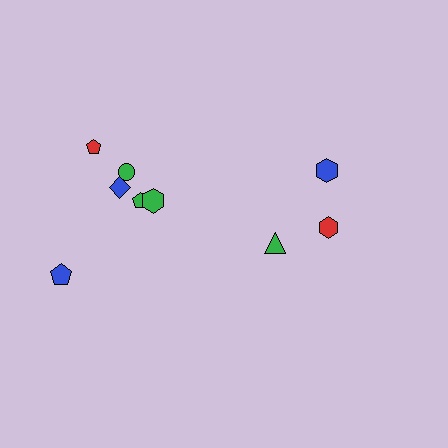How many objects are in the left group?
There are 6 objects.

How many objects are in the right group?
There are 3 objects.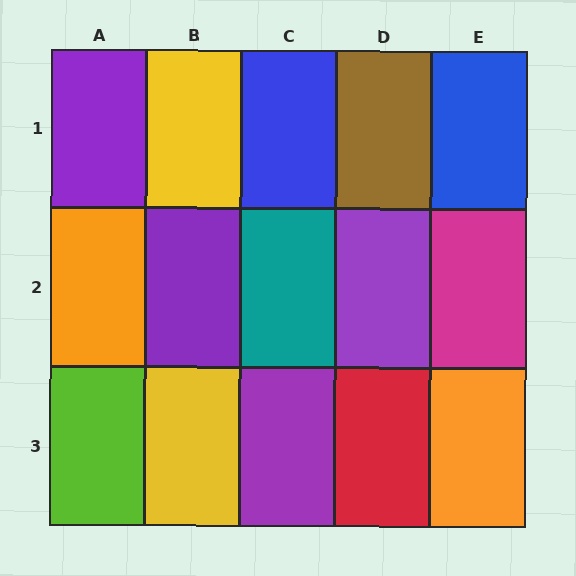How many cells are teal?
1 cell is teal.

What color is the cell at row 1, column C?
Blue.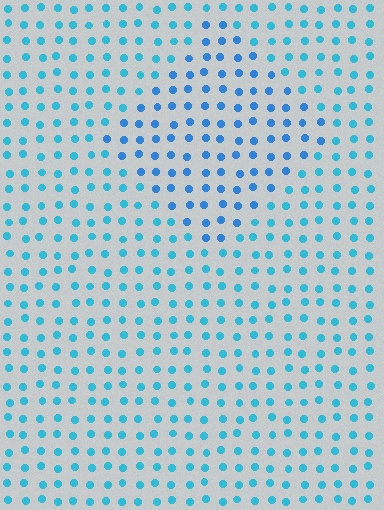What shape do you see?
I see a diamond.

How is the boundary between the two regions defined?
The boundary is defined purely by a slight shift in hue (about 21 degrees). Spacing, size, and orientation are identical on both sides.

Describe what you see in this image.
The image is filled with small cyan elements in a uniform arrangement. A diamond-shaped region is visible where the elements are tinted to a slightly different hue, forming a subtle color boundary.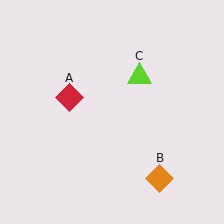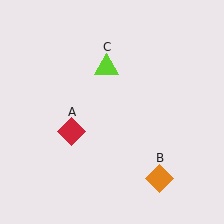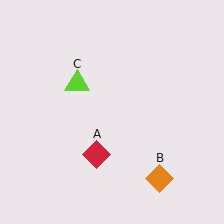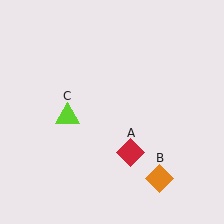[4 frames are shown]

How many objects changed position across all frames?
2 objects changed position: red diamond (object A), lime triangle (object C).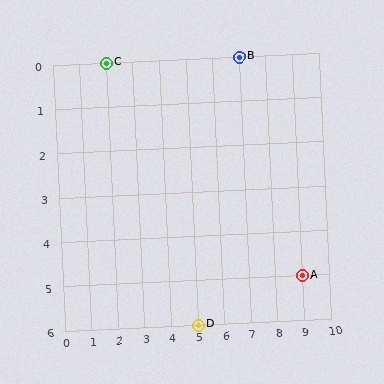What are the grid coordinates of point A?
Point A is at grid coordinates (9, 5).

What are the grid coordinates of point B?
Point B is at grid coordinates (7, 0).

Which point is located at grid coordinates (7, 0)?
Point B is at (7, 0).